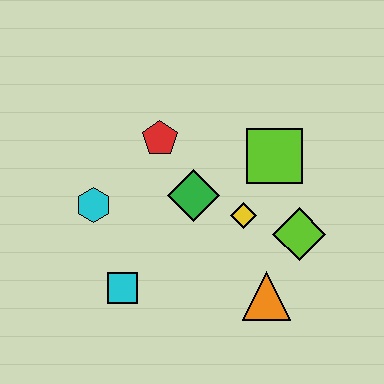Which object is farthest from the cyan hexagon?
The lime diamond is farthest from the cyan hexagon.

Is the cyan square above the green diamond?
No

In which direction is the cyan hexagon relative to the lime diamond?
The cyan hexagon is to the left of the lime diamond.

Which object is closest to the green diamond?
The yellow diamond is closest to the green diamond.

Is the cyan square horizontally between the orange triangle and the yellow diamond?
No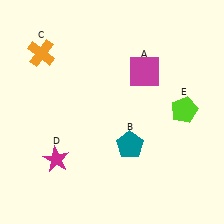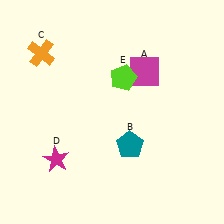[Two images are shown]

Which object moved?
The lime pentagon (E) moved left.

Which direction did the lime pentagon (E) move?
The lime pentagon (E) moved left.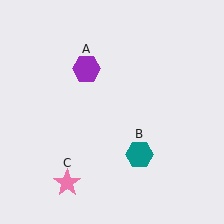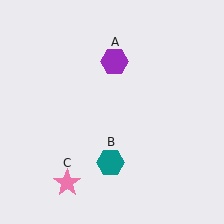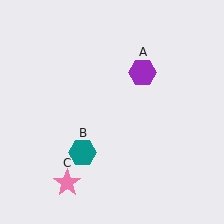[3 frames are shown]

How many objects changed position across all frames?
2 objects changed position: purple hexagon (object A), teal hexagon (object B).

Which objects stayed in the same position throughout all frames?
Pink star (object C) remained stationary.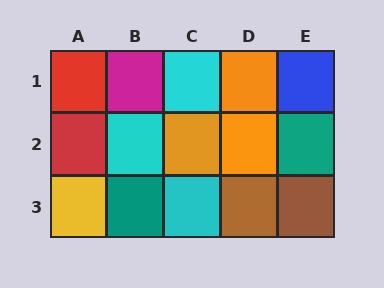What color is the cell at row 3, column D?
Brown.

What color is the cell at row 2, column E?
Teal.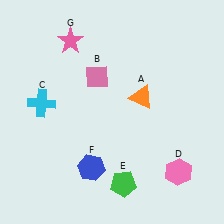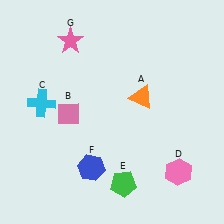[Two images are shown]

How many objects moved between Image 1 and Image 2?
1 object moved between the two images.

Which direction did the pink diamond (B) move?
The pink diamond (B) moved down.